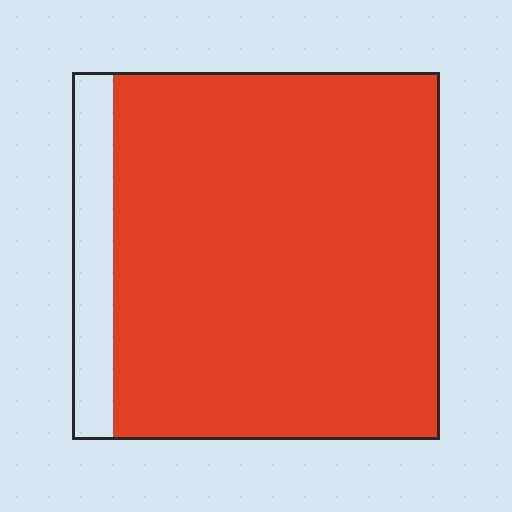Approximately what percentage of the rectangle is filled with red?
Approximately 90%.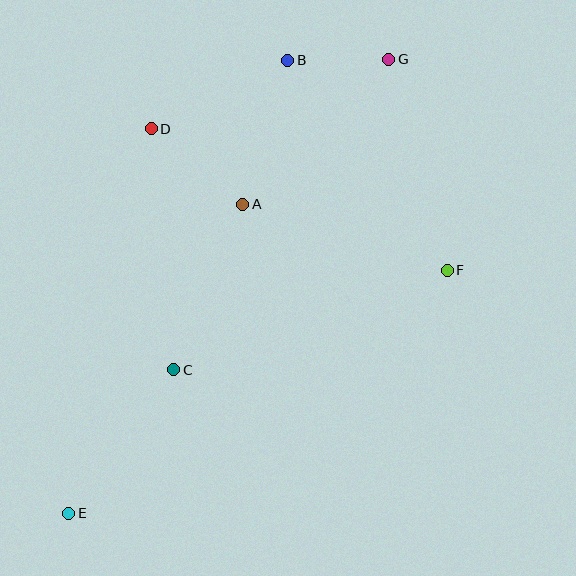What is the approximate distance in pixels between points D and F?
The distance between D and F is approximately 328 pixels.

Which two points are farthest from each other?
Points E and G are farthest from each other.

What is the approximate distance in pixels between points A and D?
The distance between A and D is approximately 118 pixels.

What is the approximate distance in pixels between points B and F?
The distance between B and F is approximately 264 pixels.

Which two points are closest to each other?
Points B and G are closest to each other.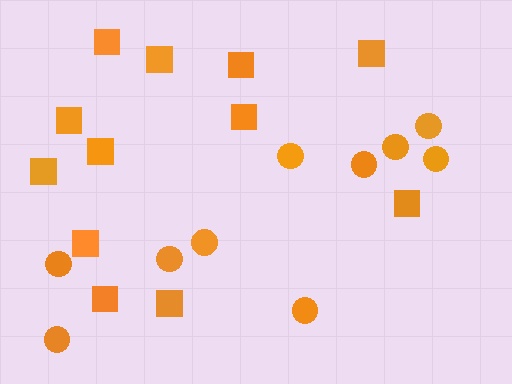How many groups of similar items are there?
There are 2 groups: one group of circles (10) and one group of squares (12).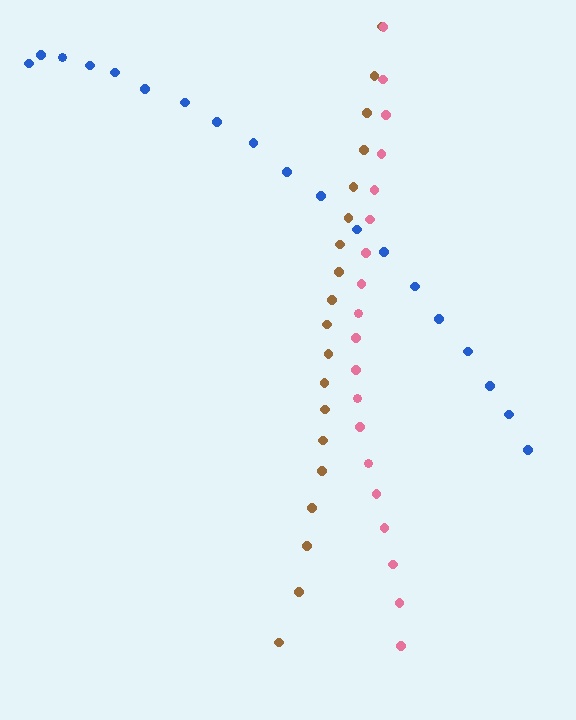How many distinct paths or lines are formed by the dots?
There are 3 distinct paths.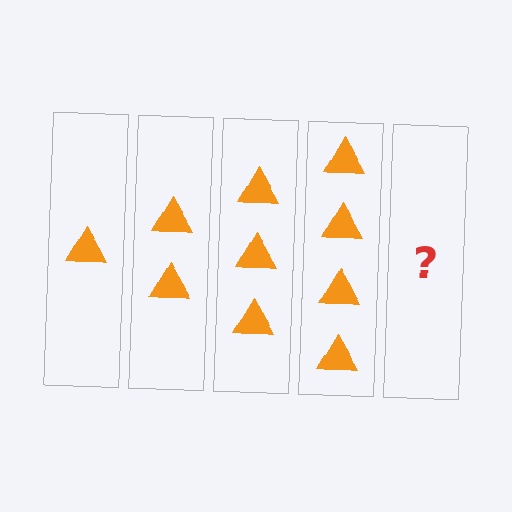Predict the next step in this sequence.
The next step is 5 triangles.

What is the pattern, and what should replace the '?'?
The pattern is that each step adds one more triangle. The '?' should be 5 triangles.